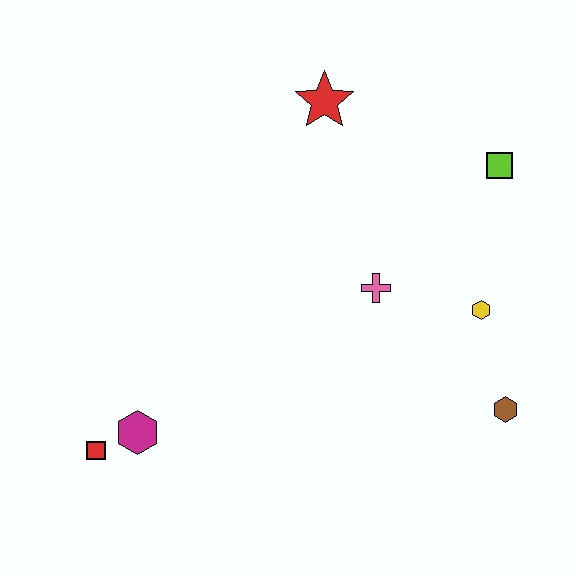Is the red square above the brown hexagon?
No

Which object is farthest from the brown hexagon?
The red square is farthest from the brown hexagon.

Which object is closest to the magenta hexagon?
The red square is closest to the magenta hexagon.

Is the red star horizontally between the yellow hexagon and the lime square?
No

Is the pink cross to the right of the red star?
Yes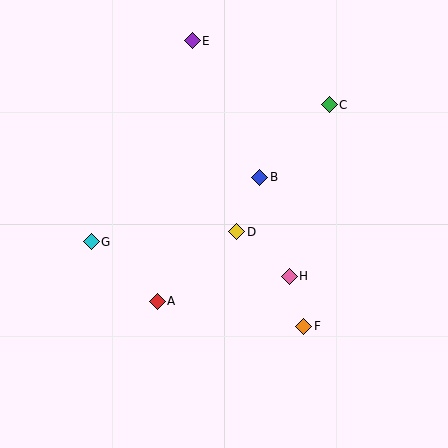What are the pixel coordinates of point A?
Point A is at (157, 301).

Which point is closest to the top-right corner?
Point C is closest to the top-right corner.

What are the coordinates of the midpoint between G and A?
The midpoint between G and A is at (124, 271).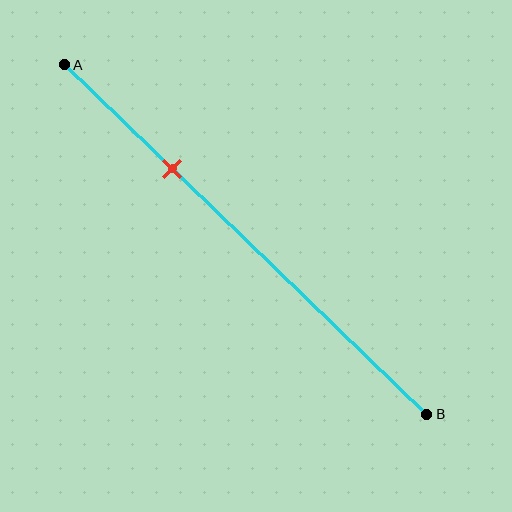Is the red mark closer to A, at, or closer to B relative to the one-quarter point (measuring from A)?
The red mark is closer to point B than the one-quarter point of segment AB.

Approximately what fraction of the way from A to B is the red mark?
The red mark is approximately 30% of the way from A to B.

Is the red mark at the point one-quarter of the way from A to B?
No, the mark is at about 30% from A, not at the 25% one-quarter point.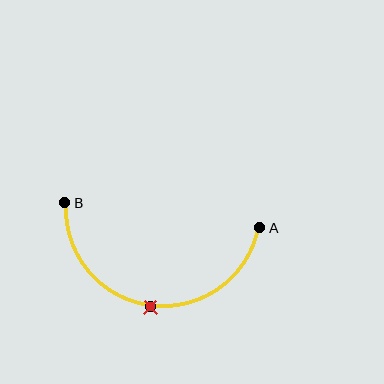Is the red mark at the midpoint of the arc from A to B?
Yes. The red mark lies on the arc at equal arc-length from both A and B — it is the arc midpoint.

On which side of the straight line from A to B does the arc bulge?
The arc bulges below the straight line connecting A and B.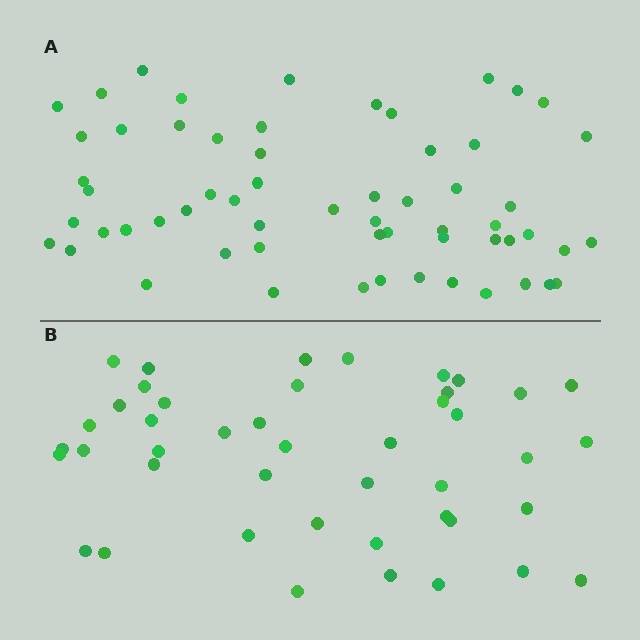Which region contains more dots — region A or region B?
Region A (the top region) has more dots.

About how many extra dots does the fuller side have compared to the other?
Region A has approximately 15 more dots than region B.